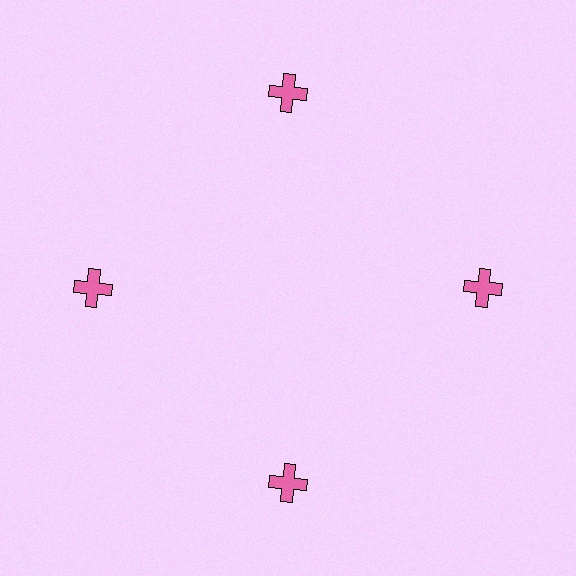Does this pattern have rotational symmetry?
Yes, this pattern has 4-fold rotational symmetry. It looks the same after rotating 90 degrees around the center.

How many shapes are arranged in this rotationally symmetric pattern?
There are 4 shapes, arranged in 4 groups of 1.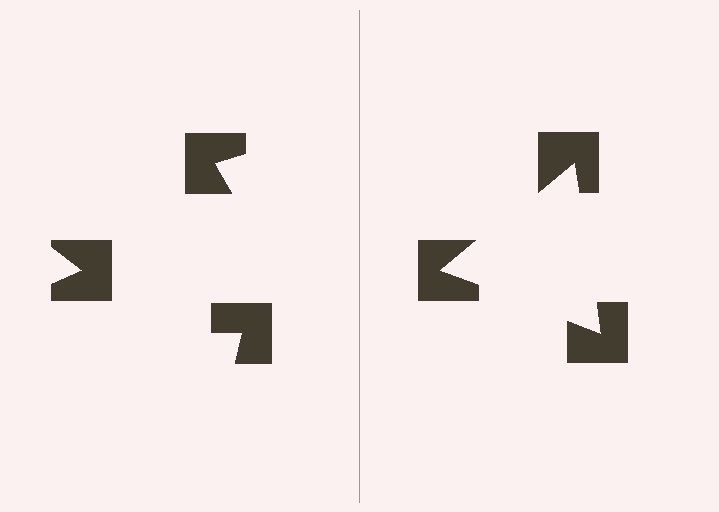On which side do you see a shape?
An illusory triangle appears on the right side. On the left side the wedge cuts are rotated, so no coherent shape forms.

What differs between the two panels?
The notched squares are positioned identically on both sides; only the wedge orientations differ. On the right they align to a triangle; on the left they are misaligned.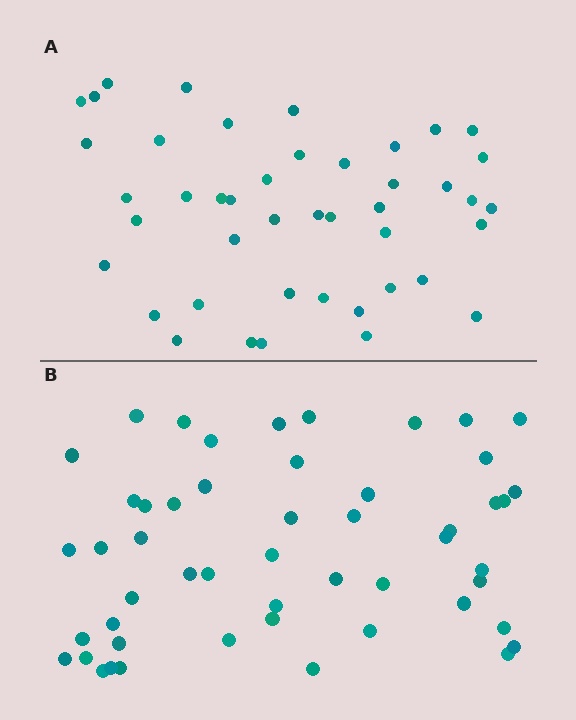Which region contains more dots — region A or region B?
Region B (the bottom region) has more dots.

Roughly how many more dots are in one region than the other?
Region B has roughly 8 or so more dots than region A.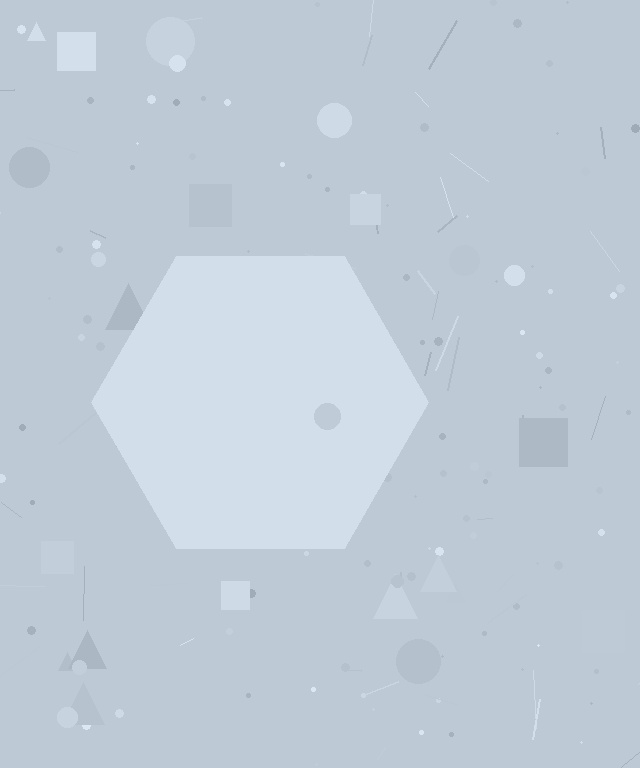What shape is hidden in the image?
A hexagon is hidden in the image.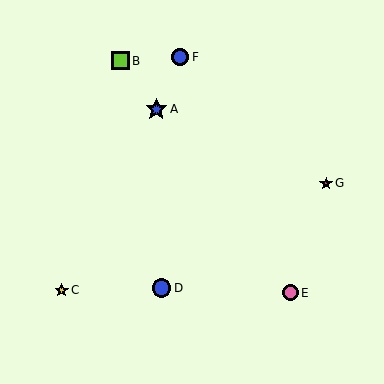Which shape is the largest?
The blue star (labeled A) is the largest.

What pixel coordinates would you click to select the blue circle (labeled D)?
Click at (162, 288) to select the blue circle D.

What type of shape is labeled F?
Shape F is a blue circle.